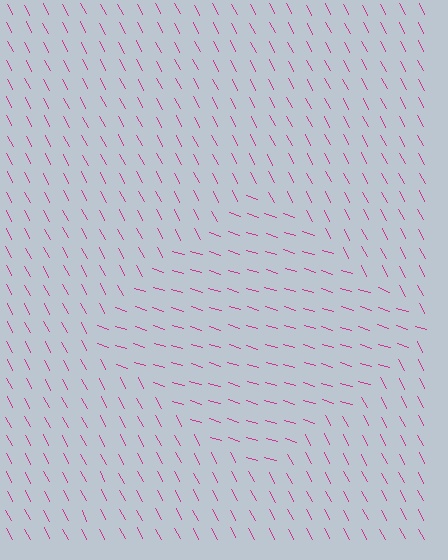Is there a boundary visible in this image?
Yes, there is a texture boundary formed by a change in line orientation.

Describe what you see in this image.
The image is filled with small magenta line segments. A diamond region in the image has lines oriented differently from the surrounding lines, creating a visible texture boundary.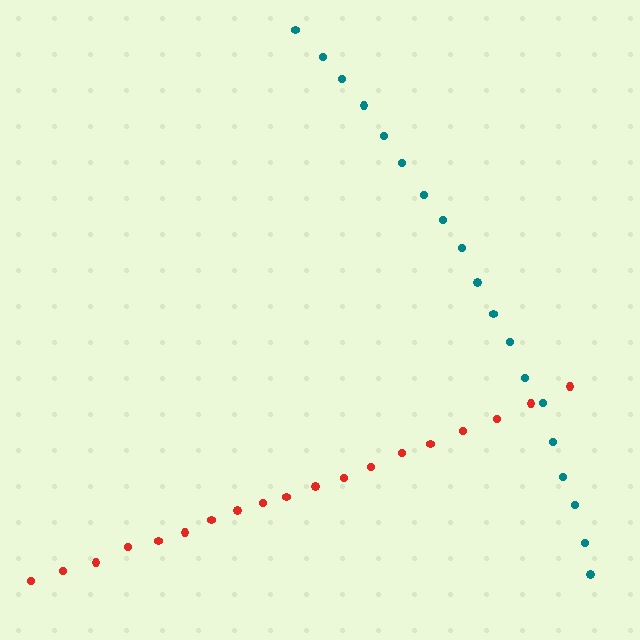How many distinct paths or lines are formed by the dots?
There are 2 distinct paths.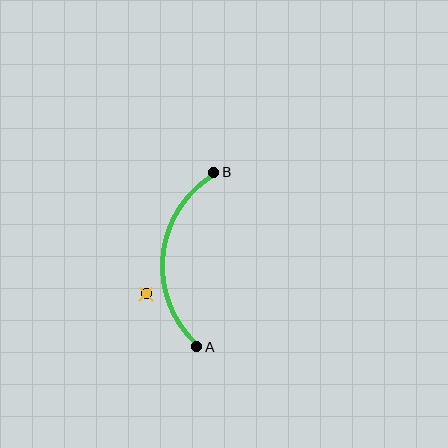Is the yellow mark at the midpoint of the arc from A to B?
No — the yellow mark does not lie on the arc at all. It sits slightly outside the curve.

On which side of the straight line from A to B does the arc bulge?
The arc bulges to the left of the straight line connecting A and B.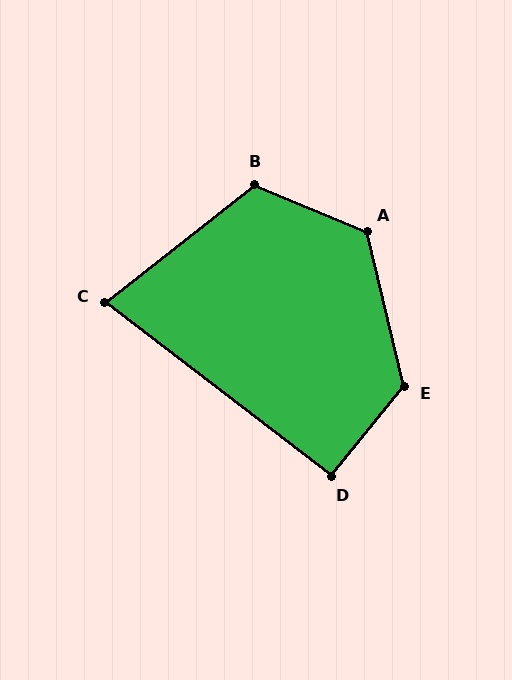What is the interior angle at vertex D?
Approximately 92 degrees (approximately right).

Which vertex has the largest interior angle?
E, at approximately 127 degrees.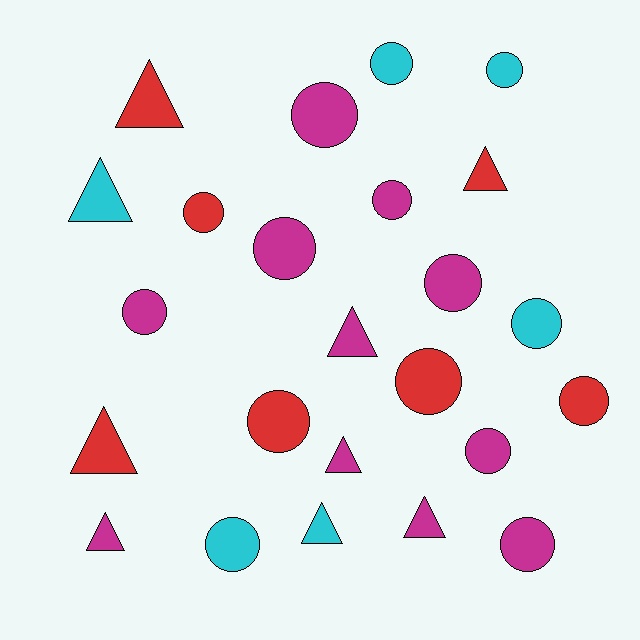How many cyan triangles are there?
There are 2 cyan triangles.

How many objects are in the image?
There are 24 objects.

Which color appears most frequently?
Magenta, with 11 objects.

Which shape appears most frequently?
Circle, with 15 objects.